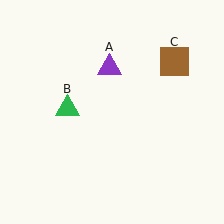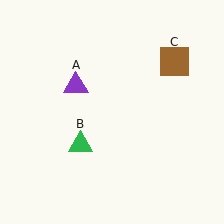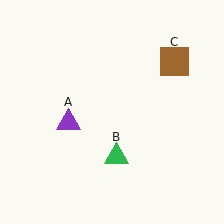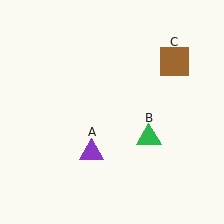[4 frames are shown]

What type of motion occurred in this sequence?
The purple triangle (object A), green triangle (object B) rotated counterclockwise around the center of the scene.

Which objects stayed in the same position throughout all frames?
Brown square (object C) remained stationary.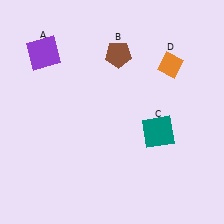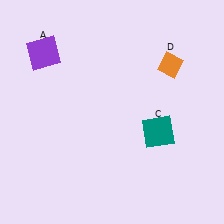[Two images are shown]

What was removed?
The brown pentagon (B) was removed in Image 2.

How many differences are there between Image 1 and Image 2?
There is 1 difference between the two images.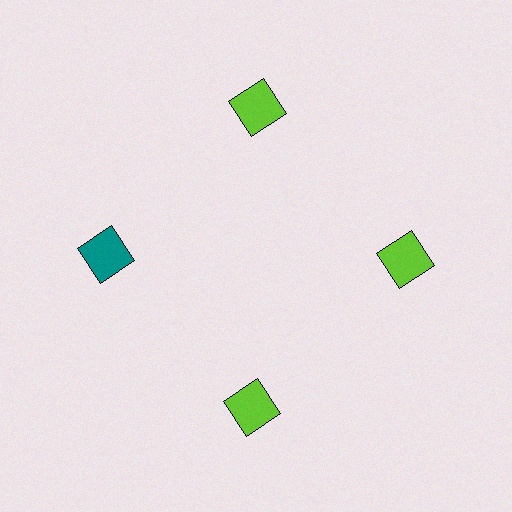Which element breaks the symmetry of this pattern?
The teal square at roughly the 9 o'clock position breaks the symmetry. All other shapes are lime squares.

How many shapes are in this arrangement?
There are 4 shapes arranged in a ring pattern.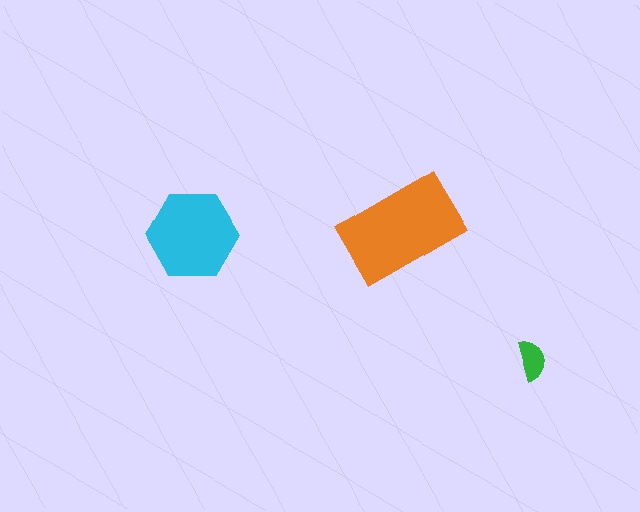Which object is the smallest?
The green semicircle.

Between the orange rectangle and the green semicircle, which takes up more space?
The orange rectangle.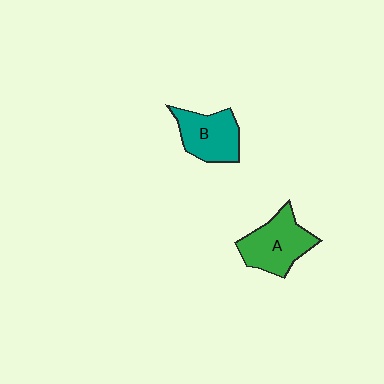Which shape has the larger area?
Shape A (green).